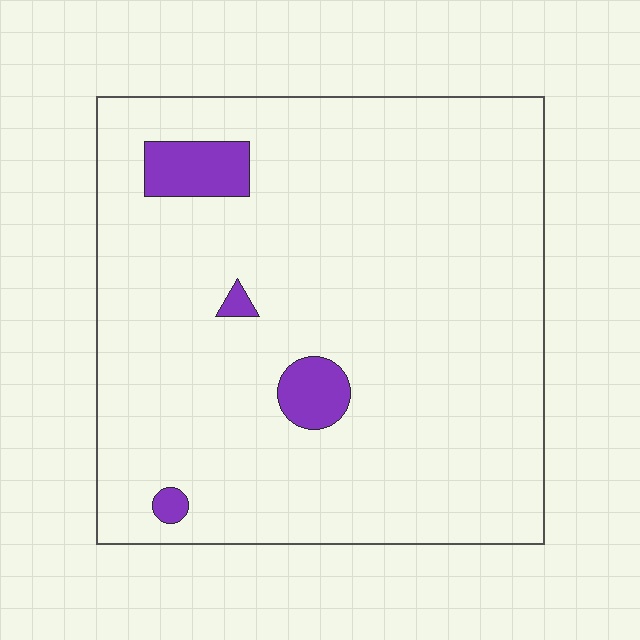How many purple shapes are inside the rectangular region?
4.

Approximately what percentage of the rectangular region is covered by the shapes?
Approximately 5%.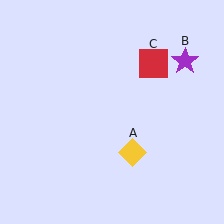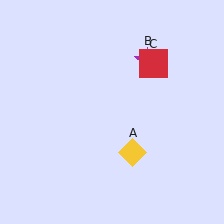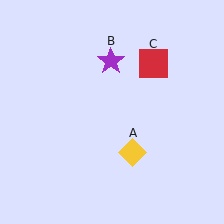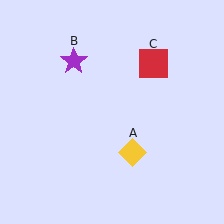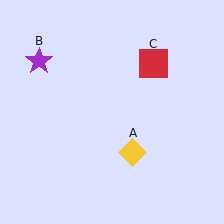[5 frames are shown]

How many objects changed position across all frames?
1 object changed position: purple star (object B).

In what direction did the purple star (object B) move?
The purple star (object B) moved left.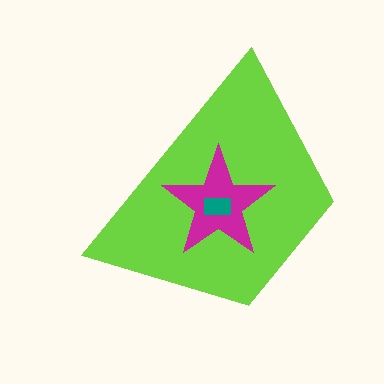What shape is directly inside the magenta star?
The teal rectangle.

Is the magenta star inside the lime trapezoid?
Yes.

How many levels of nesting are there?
3.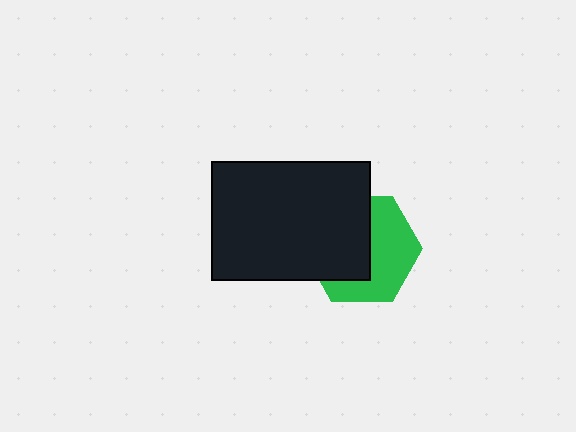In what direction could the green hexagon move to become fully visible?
The green hexagon could move toward the lower-right. That would shift it out from behind the black rectangle entirely.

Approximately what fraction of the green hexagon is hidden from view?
Roughly 51% of the green hexagon is hidden behind the black rectangle.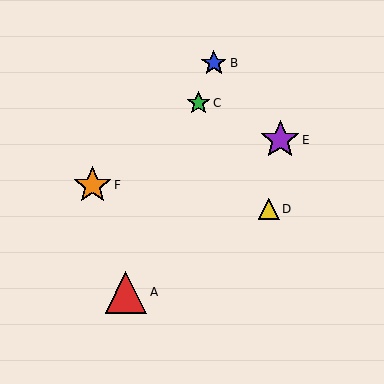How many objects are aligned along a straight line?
3 objects (A, B, C) are aligned along a straight line.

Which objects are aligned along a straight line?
Objects A, B, C are aligned along a straight line.